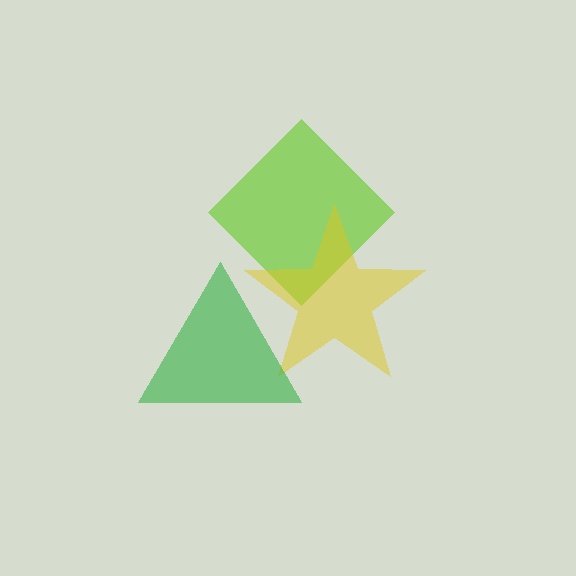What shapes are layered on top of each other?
The layered shapes are: a lime diamond, a yellow star, a green triangle.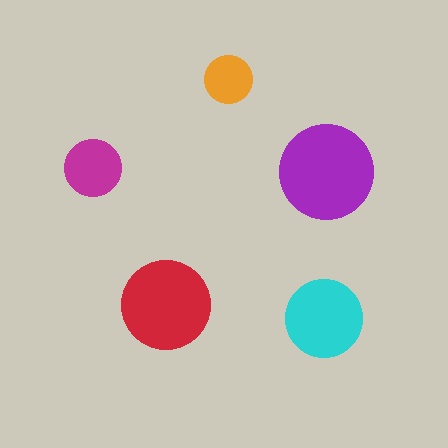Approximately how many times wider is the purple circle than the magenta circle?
About 1.5 times wider.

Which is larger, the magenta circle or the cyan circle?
The cyan one.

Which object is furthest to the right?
The purple circle is rightmost.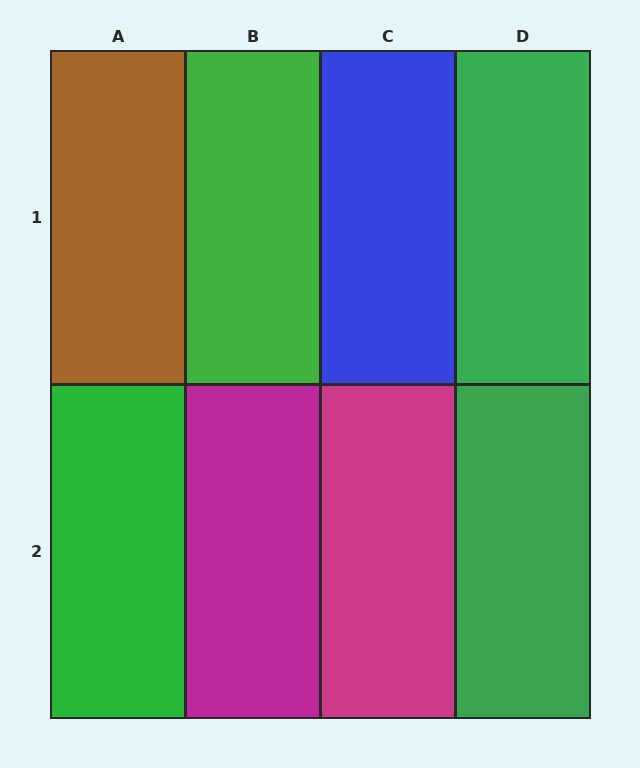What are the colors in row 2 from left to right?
Green, magenta, magenta, green.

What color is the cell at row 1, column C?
Blue.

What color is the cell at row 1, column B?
Green.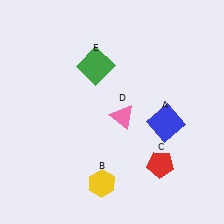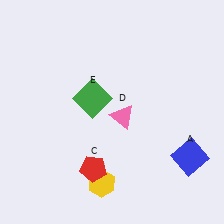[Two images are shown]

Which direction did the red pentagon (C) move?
The red pentagon (C) moved left.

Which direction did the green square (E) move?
The green square (E) moved down.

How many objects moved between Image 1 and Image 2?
3 objects moved between the two images.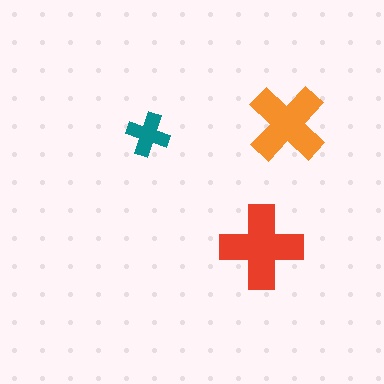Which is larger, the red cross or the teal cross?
The red one.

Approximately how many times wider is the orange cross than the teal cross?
About 2 times wider.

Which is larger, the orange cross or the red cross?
The red one.